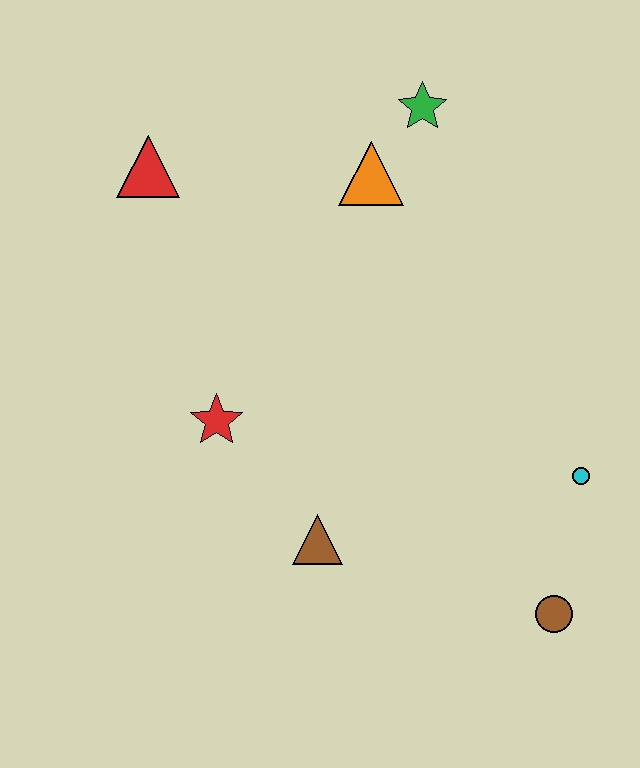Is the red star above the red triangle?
No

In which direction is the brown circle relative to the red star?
The brown circle is to the right of the red star.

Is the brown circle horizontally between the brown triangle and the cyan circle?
Yes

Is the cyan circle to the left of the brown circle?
No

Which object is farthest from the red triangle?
The brown circle is farthest from the red triangle.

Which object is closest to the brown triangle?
The red star is closest to the brown triangle.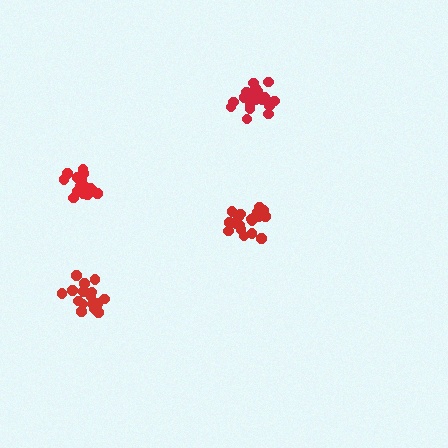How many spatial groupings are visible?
There are 4 spatial groupings.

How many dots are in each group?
Group 1: 17 dots, Group 2: 20 dots, Group 3: 20 dots, Group 4: 20 dots (77 total).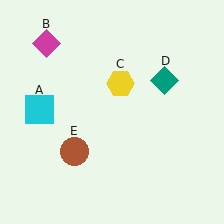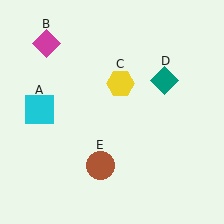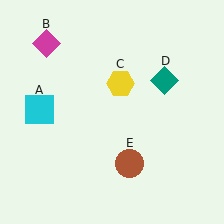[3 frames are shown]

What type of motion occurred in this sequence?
The brown circle (object E) rotated counterclockwise around the center of the scene.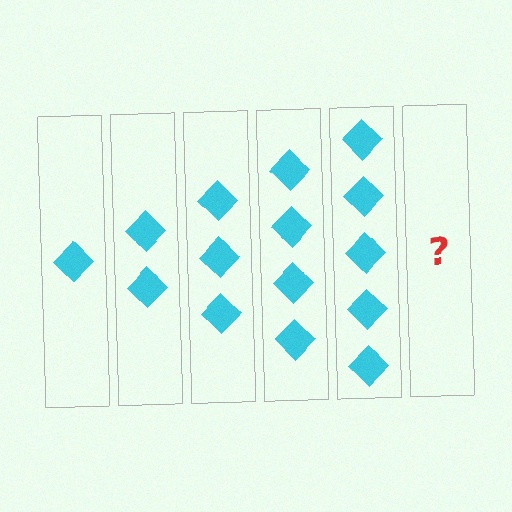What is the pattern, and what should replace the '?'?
The pattern is that each step adds one more diamond. The '?' should be 6 diamonds.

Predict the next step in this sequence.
The next step is 6 diamonds.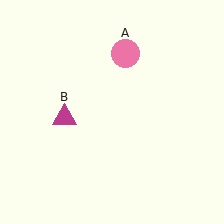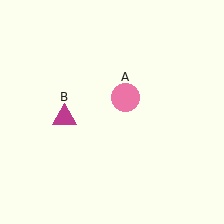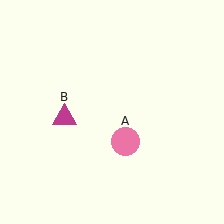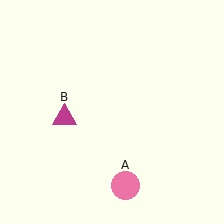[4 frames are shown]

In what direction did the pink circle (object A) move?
The pink circle (object A) moved down.